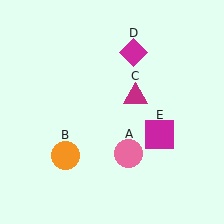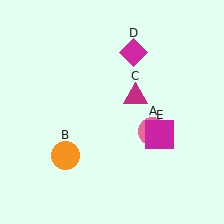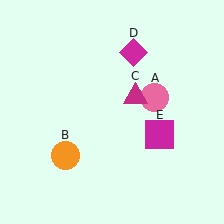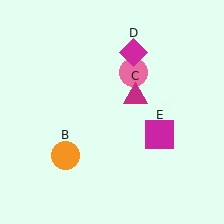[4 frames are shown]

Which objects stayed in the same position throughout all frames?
Orange circle (object B) and magenta triangle (object C) and magenta diamond (object D) and magenta square (object E) remained stationary.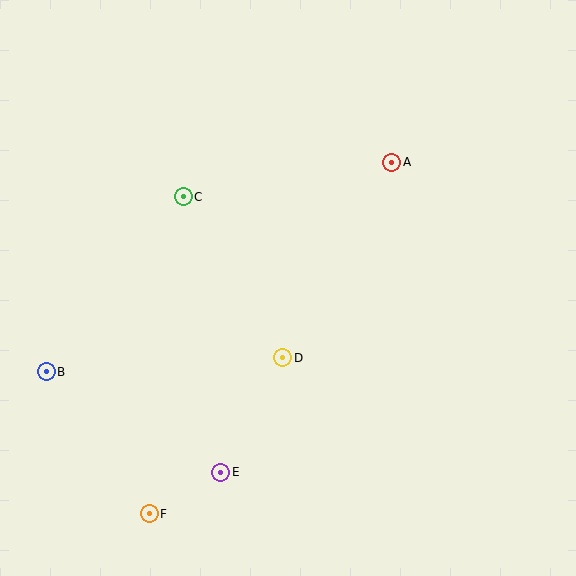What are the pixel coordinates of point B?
Point B is at (46, 372).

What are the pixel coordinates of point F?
Point F is at (149, 514).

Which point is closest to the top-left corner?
Point C is closest to the top-left corner.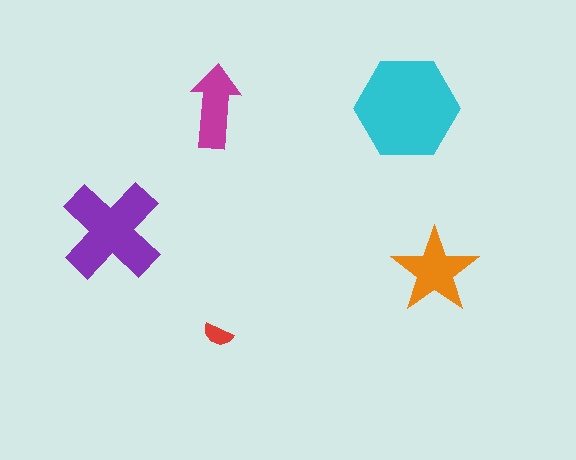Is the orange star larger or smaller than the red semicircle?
Larger.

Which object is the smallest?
The red semicircle.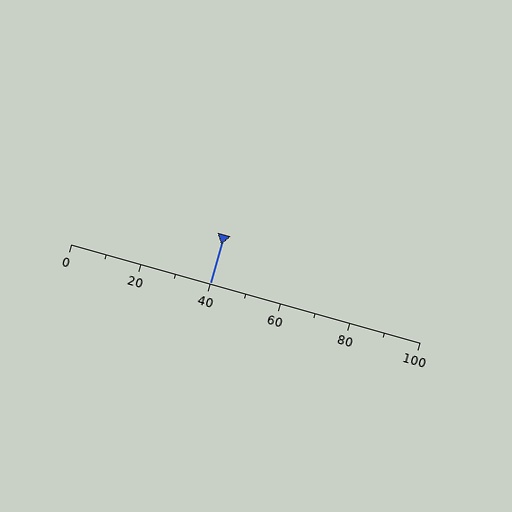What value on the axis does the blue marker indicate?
The marker indicates approximately 40.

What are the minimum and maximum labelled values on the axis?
The axis runs from 0 to 100.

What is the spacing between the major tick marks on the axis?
The major ticks are spaced 20 apart.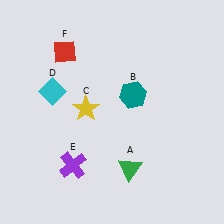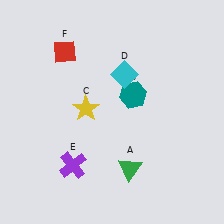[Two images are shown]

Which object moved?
The cyan diamond (D) moved right.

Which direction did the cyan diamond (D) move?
The cyan diamond (D) moved right.